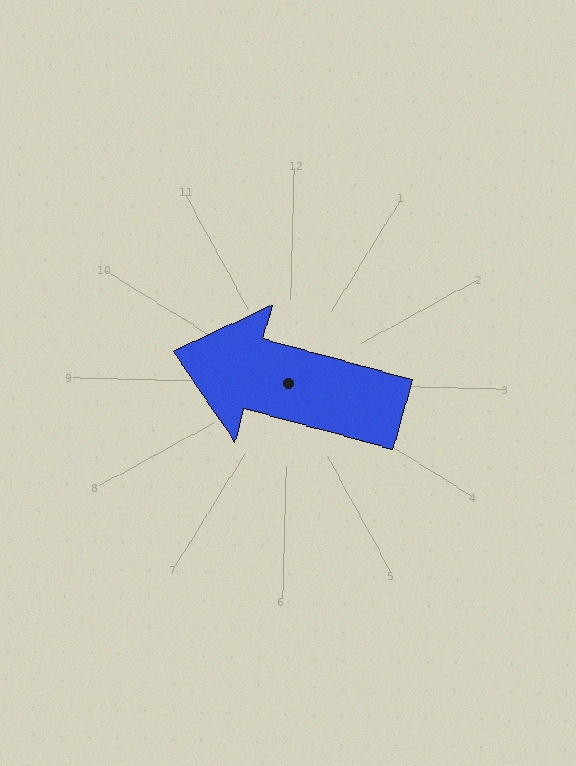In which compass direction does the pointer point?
West.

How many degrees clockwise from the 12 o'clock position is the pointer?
Approximately 284 degrees.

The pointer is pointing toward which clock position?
Roughly 9 o'clock.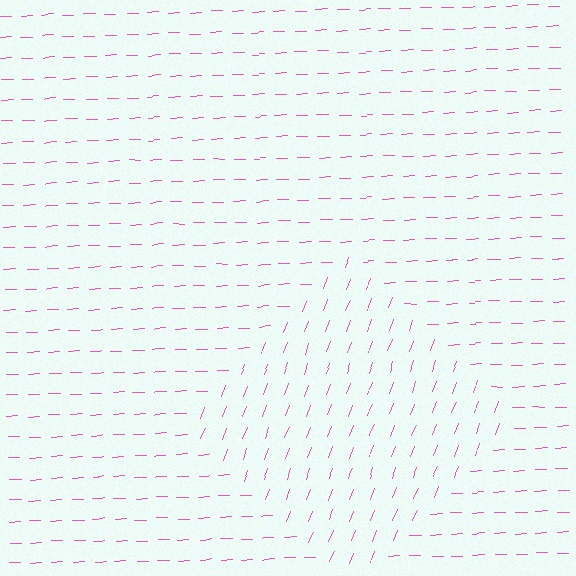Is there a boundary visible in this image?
Yes, there is a texture boundary formed by a change in line orientation.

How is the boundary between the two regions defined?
The boundary is defined purely by a change in line orientation (approximately 66 degrees difference). All lines are the same color and thickness.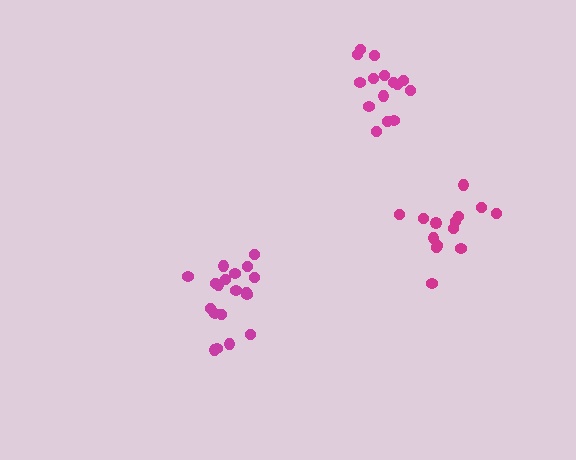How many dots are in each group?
Group 1: 19 dots, Group 2: 14 dots, Group 3: 15 dots (48 total).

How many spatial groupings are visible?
There are 3 spatial groupings.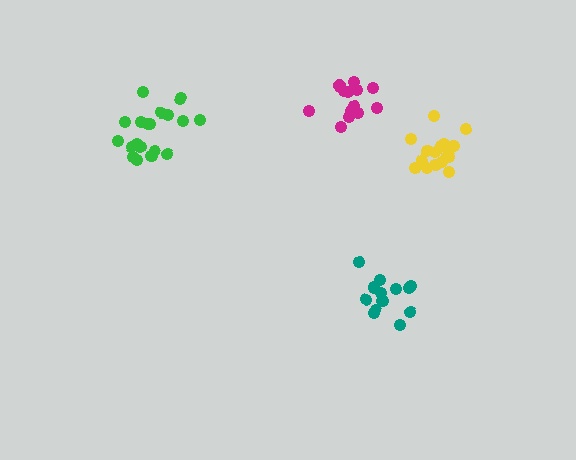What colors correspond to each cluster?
The clusters are colored: magenta, green, yellow, teal.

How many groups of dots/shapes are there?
There are 4 groups.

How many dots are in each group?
Group 1: 14 dots, Group 2: 19 dots, Group 3: 16 dots, Group 4: 13 dots (62 total).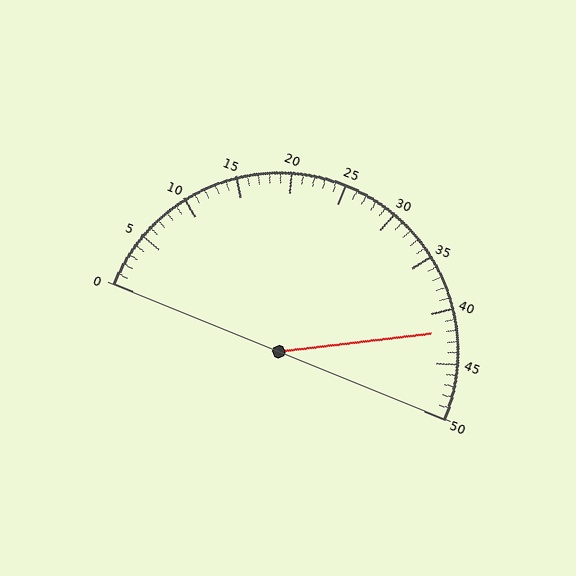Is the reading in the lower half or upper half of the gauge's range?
The reading is in the upper half of the range (0 to 50).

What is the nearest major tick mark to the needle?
The nearest major tick mark is 40.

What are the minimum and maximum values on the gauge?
The gauge ranges from 0 to 50.